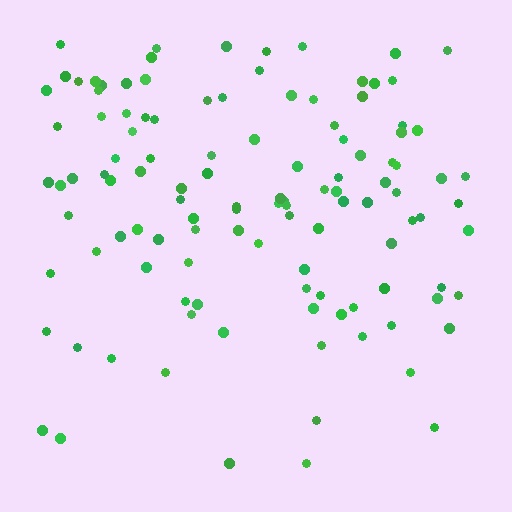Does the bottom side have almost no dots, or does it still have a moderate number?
Still a moderate number, just noticeably fewer than the top.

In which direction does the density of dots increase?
From bottom to top, with the top side densest.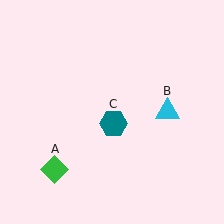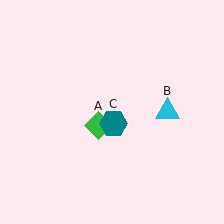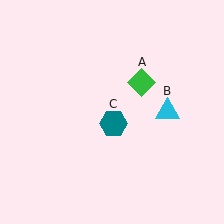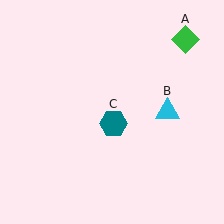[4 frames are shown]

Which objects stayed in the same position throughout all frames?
Cyan triangle (object B) and teal hexagon (object C) remained stationary.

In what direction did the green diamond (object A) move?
The green diamond (object A) moved up and to the right.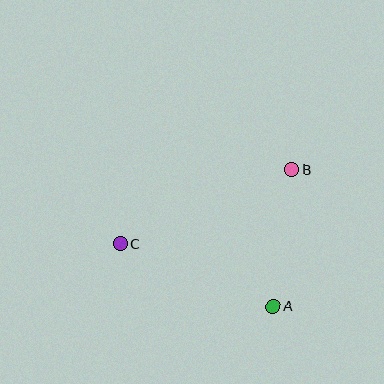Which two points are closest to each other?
Points A and B are closest to each other.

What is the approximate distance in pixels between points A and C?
The distance between A and C is approximately 166 pixels.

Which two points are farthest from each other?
Points B and C are farthest from each other.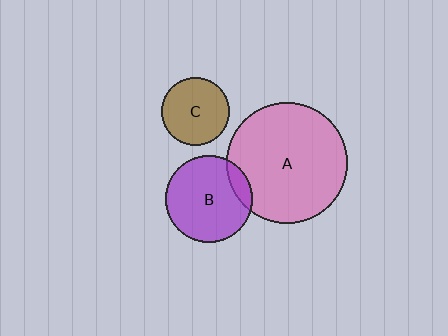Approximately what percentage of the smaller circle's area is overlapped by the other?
Approximately 10%.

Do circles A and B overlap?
Yes.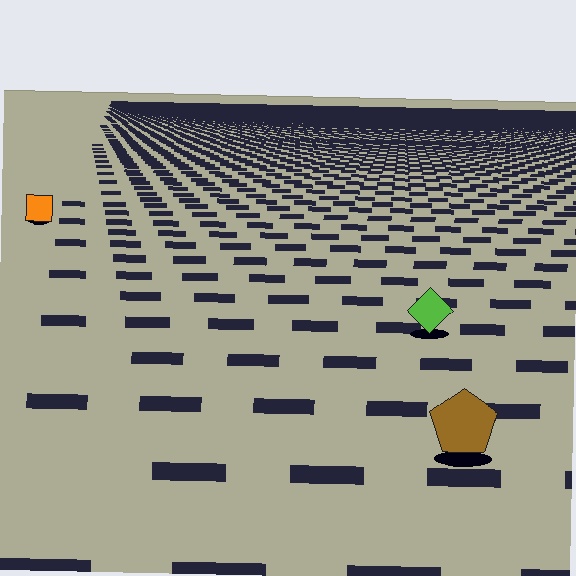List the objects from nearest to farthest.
From nearest to farthest: the brown pentagon, the lime diamond, the orange square.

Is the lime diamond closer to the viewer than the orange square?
Yes. The lime diamond is closer — you can tell from the texture gradient: the ground texture is coarser near it.